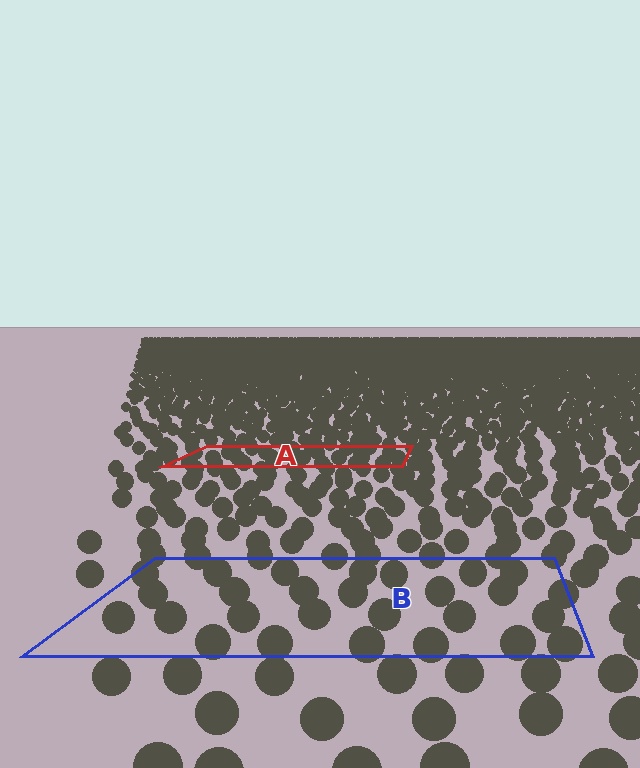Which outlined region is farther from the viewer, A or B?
Region A is farther from the viewer — the texture elements inside it appear smaller and more densely packed.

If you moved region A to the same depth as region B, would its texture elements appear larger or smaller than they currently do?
They would appear larger. At a closer depth, the same texture elements are projected at a bigger on-screen size.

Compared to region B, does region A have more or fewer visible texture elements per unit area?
Region A has more texture elements per unit area — they are packed more densely because it is farther away.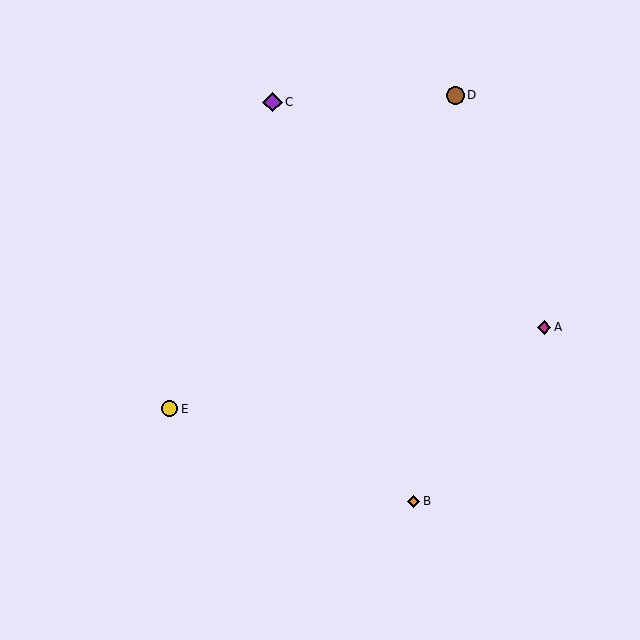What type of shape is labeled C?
Shape C is a purple diamond.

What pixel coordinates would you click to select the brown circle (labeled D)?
Click at (455, 95) to select the brown circle D.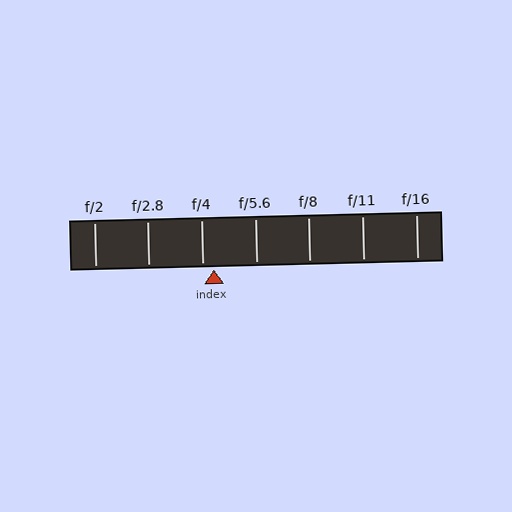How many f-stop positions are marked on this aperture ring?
There are 7 f-stop positions marked.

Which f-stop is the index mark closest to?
The index mark is closest to f/4.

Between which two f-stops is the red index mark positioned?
The index mark is between f/4 and f/5.6.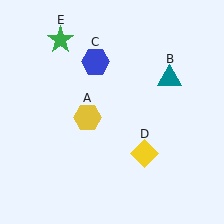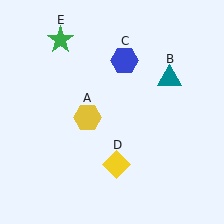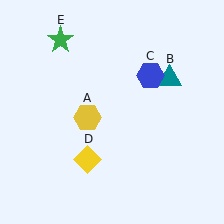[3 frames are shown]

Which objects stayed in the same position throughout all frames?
Yellow hexagon (object A) and teal triangle (object B) and green star (object E) remained stationary.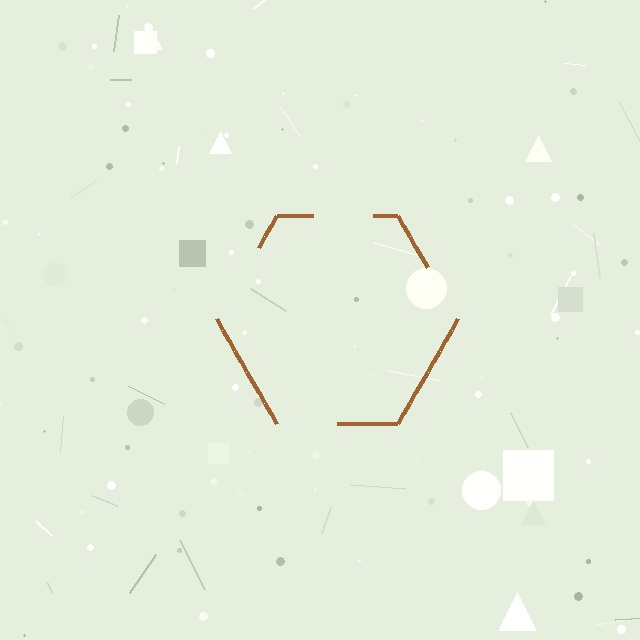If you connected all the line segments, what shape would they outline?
They would outline a hexagon.